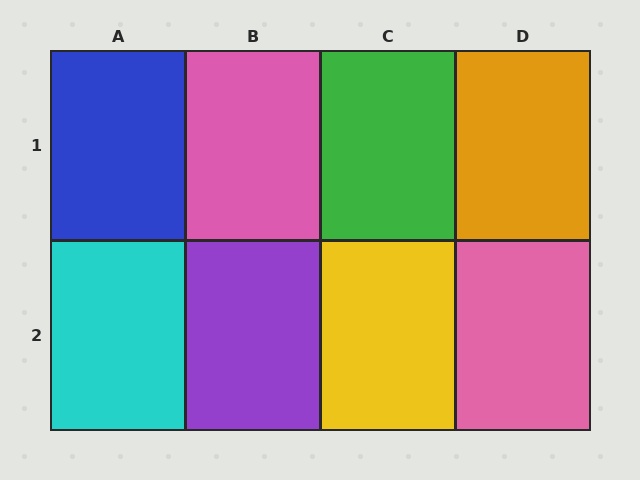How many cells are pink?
2 cells are pink.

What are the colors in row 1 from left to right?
Blue, pink, green, orange.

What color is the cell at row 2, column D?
Pink.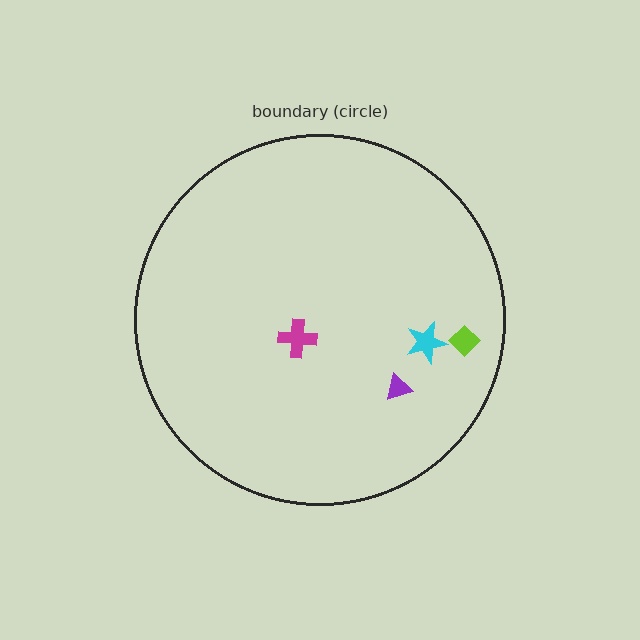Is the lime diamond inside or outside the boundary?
Inside.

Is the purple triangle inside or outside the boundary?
Inside.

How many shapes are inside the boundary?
4 inside, 0 outside.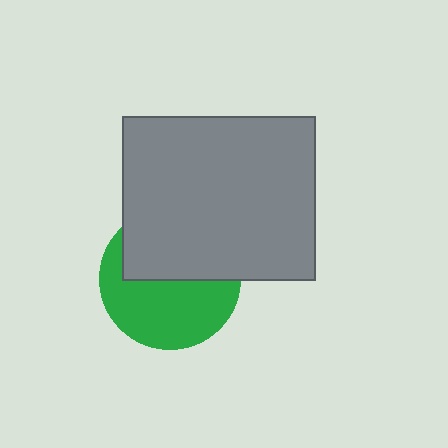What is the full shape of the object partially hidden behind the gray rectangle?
The partially hidden object is a green circle.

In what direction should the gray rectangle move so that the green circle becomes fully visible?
The gray rectangle should move up. That is the shortest direction to clear the overlap and leave the green circle fully visible.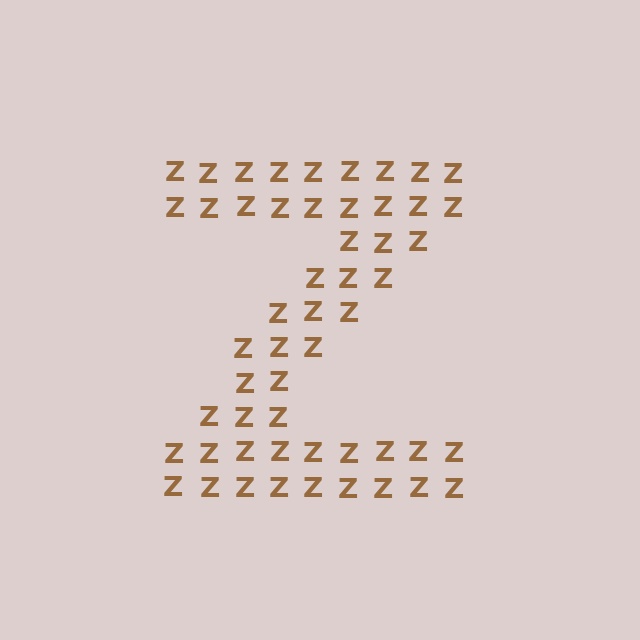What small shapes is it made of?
It is made of small letter Z's.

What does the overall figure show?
The overall figure shows the letter Z.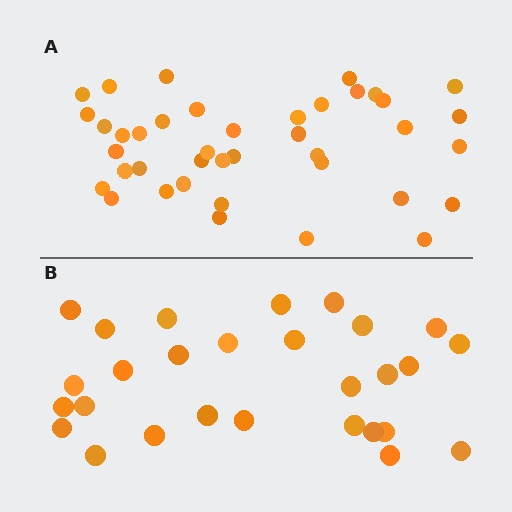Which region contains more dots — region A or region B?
Region A (the top region) has more dots.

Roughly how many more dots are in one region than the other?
Region A has roughly 12 or so more dots than region B.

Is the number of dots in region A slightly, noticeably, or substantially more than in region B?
Region A has noticeably more, but not dramatically so. The ratio is roughly 1.4 to 1.